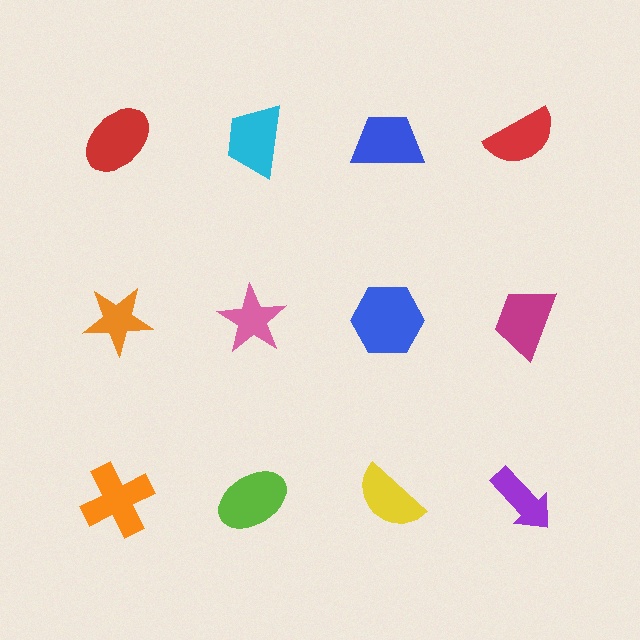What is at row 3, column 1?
An orange cross.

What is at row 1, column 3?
A blue trapezoid.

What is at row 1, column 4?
A red semicircle.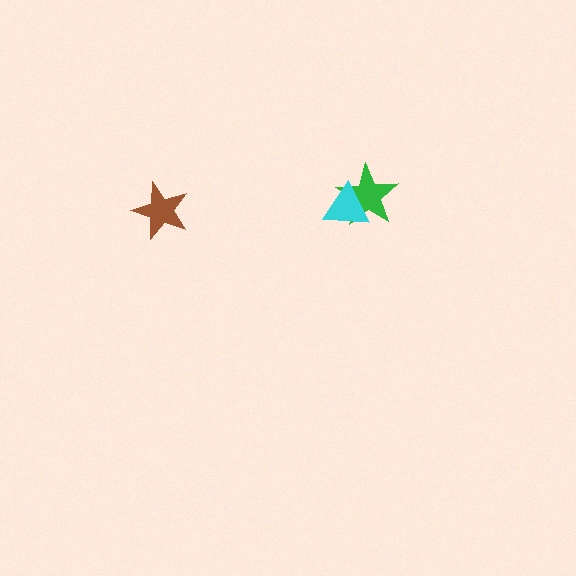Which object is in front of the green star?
The cyan triangle is in front of the green star.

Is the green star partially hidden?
Yes, it is partially covered by another shape.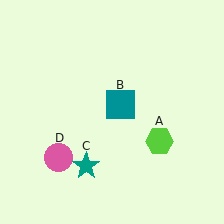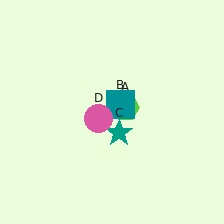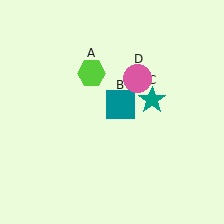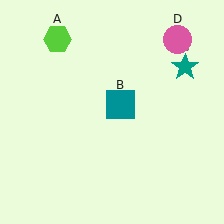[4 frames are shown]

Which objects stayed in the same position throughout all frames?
Teal square (object B) remained stationary.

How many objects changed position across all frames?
3 objects changed position: lime hexagon (object A), teal star (object C), pink circle (object D).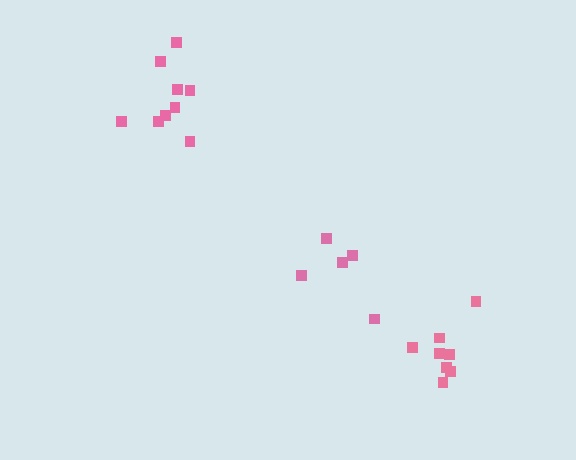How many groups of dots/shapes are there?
There are 3 groups.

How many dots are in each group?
Group 1: 5 dots, Group 2: 8 dots, Group 3: 9 dots (22 total).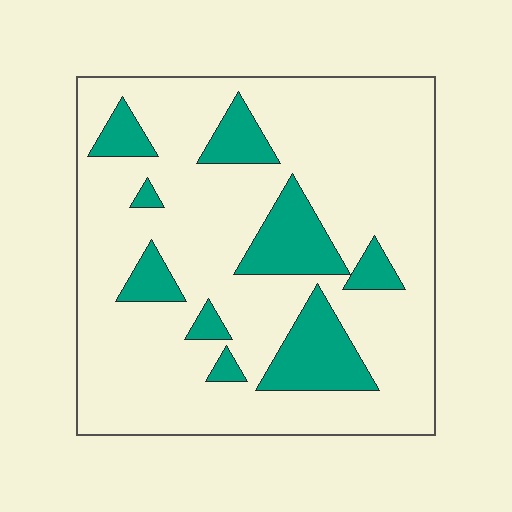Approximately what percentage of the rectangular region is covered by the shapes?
Approximately 20%.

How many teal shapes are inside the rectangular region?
9.